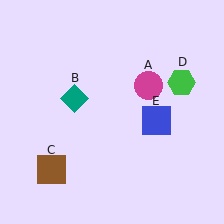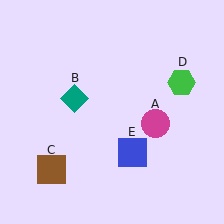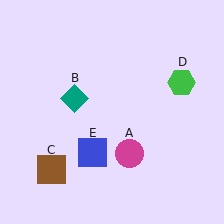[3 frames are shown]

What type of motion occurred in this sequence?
The magenta circle (object A), blue square (object E) rotated clockwise around the center of the scene.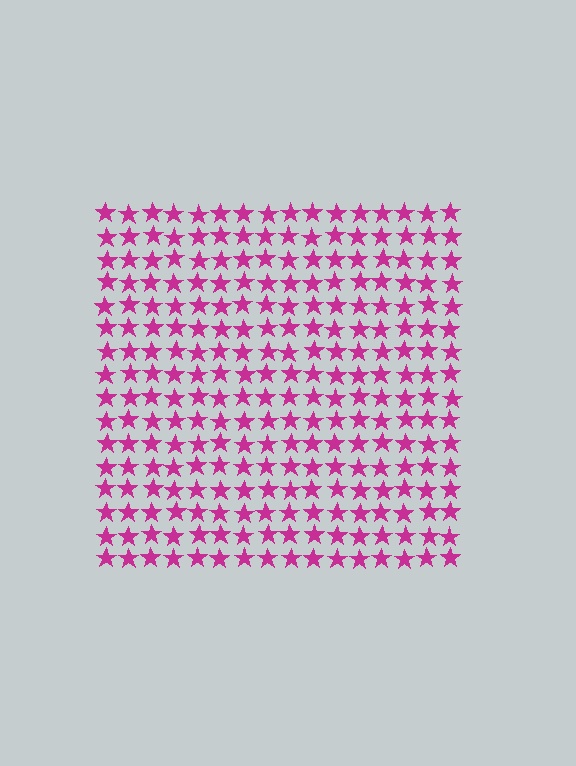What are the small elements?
The small elements are stars.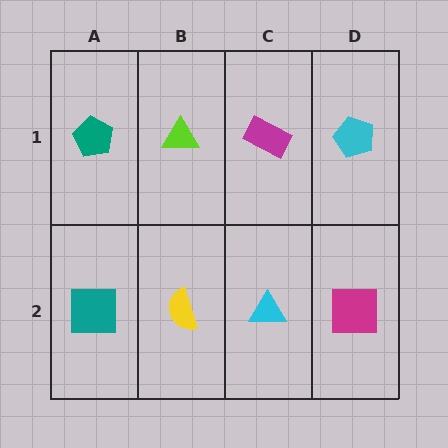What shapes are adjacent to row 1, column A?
A teal square (row 2, column A), a lime triangle (row 1, column B).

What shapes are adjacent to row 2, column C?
A magenta rectangle (row 1, column C), a yellow semicircle (row 2, column B), a magenta square (row 2, column D).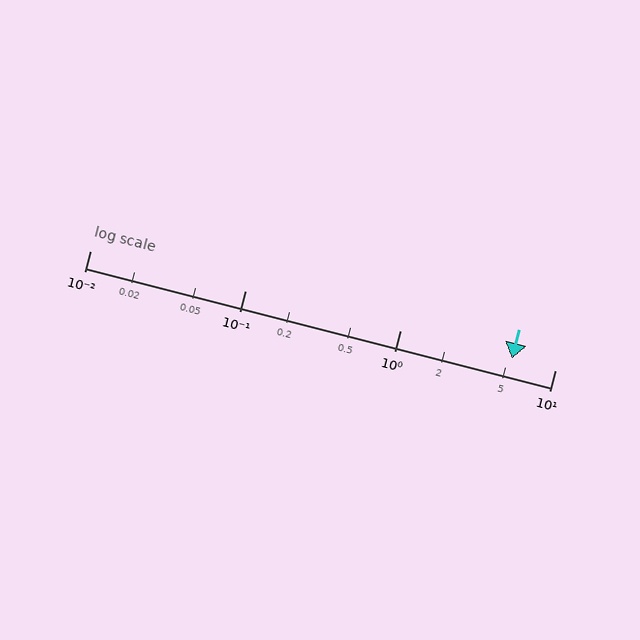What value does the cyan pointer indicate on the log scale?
The pointer indicates approximately 5.3.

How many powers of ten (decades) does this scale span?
The scale spans 3 decades, from 0.01 to 10.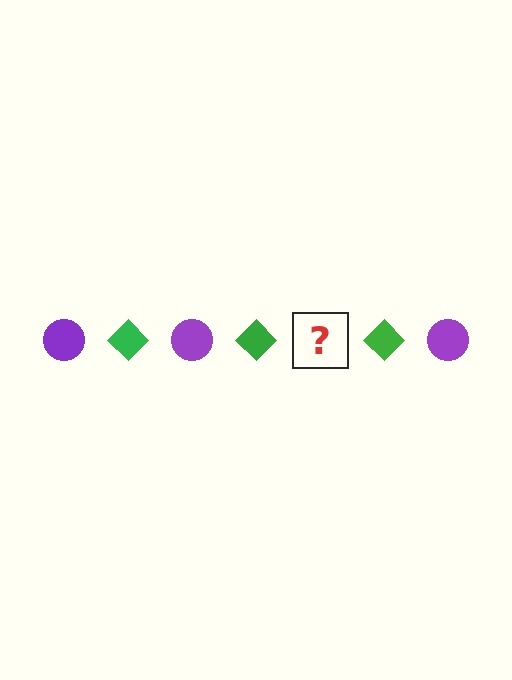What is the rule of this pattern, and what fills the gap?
The rule is that the pattern alternates between purple circle and green diamond. The gap should be filled with a purple circle.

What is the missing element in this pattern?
The missing element is a purple circle.